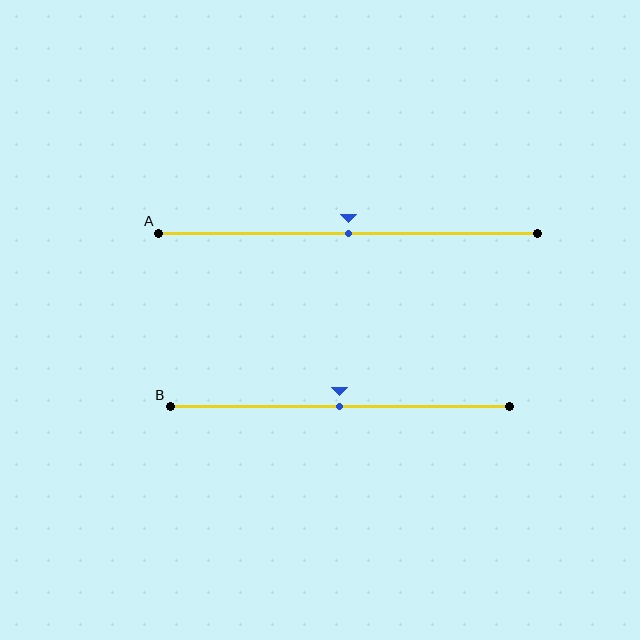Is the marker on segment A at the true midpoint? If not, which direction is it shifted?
Yes, the marker on segment A is at the true midpoint.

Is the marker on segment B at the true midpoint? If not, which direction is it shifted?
Yes, the marker on segment B is at the true midpoint.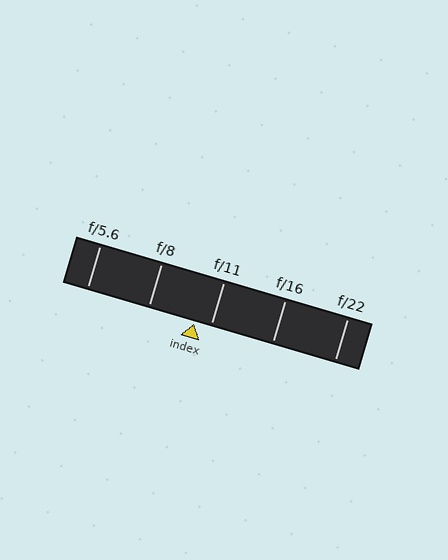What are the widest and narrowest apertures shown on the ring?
The widest aperture shown is f/5.6 and the narrowest is f/22.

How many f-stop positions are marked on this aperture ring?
There are 5 f-stop positions marked.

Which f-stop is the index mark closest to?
The index mark is closest to f/11.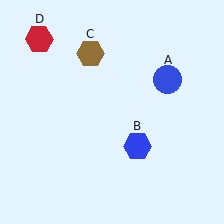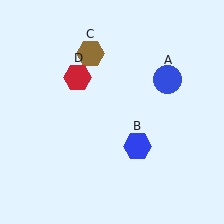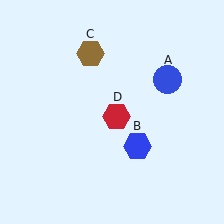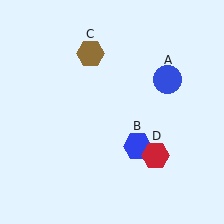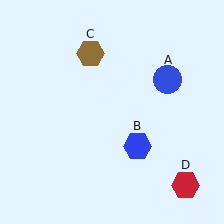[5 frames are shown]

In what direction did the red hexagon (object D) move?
The red hexagon (object D) moved down and to the right.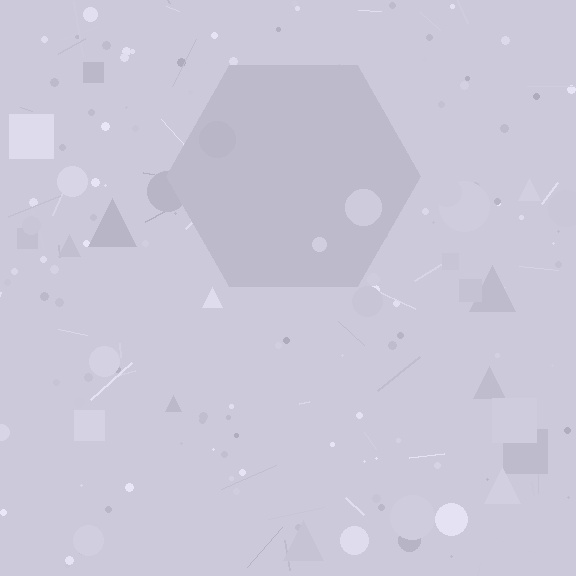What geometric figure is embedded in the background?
A hexagon is embedded in the background.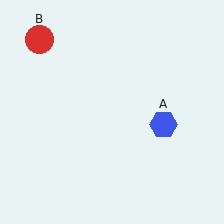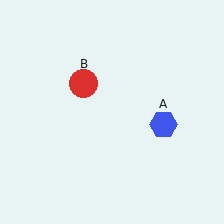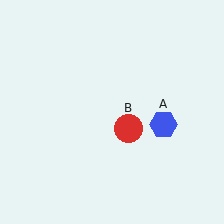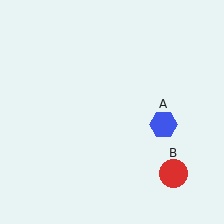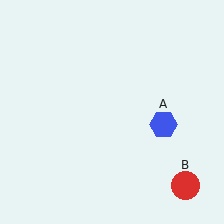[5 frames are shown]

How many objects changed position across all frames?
1 object changed position: red circle (object B).